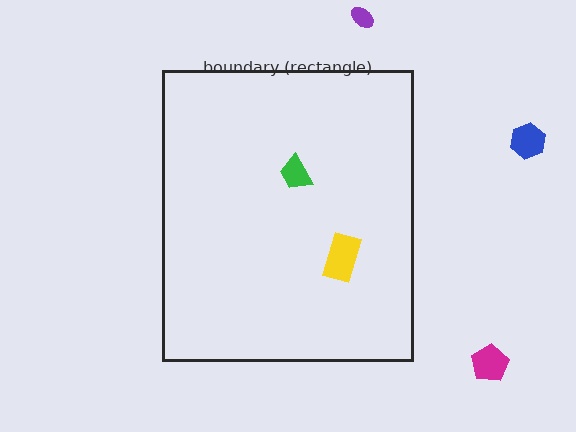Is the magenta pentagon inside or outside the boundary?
Outside.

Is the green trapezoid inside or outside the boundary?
Inside.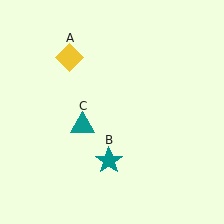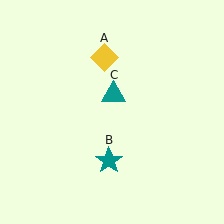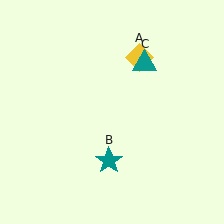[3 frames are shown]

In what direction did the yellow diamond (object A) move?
The yellow diamond (object A) moved right.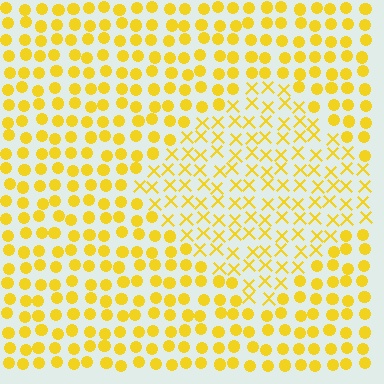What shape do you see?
I see a diamond.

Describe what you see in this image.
The image is filled with small yellow elements arranged in a uniform grid. A diamond-shaped region contains X marks, while the surrounding area contains circles. The boundary is defined purely by the change in element shape.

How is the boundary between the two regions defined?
The boundary is defined by a change in element shape: X marks inside vs. circles outside. All elements share the same color and spacing.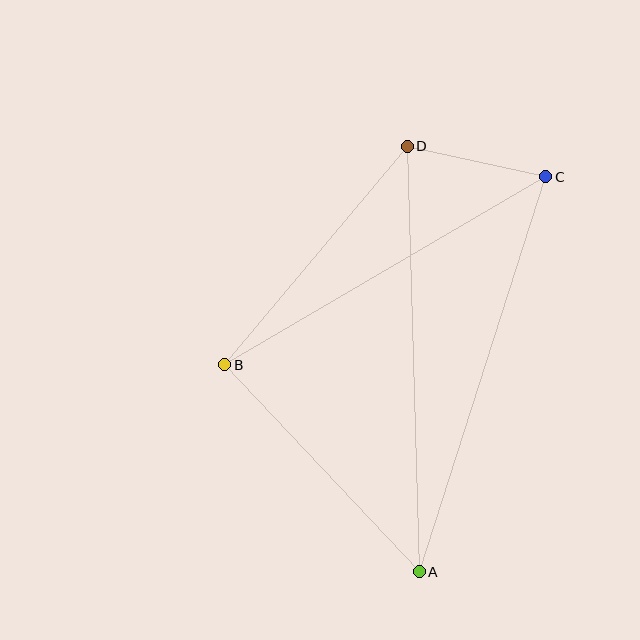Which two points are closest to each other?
Points C and D are closest to each other.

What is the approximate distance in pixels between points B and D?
The distance between B and D is approximately 285 pixels.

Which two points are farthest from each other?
Points A and D are farthest from each other.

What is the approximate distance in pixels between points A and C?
The distance between A and C is approximately 414 pixels.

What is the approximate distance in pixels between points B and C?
The distance between B and C is approximately 372 pixels.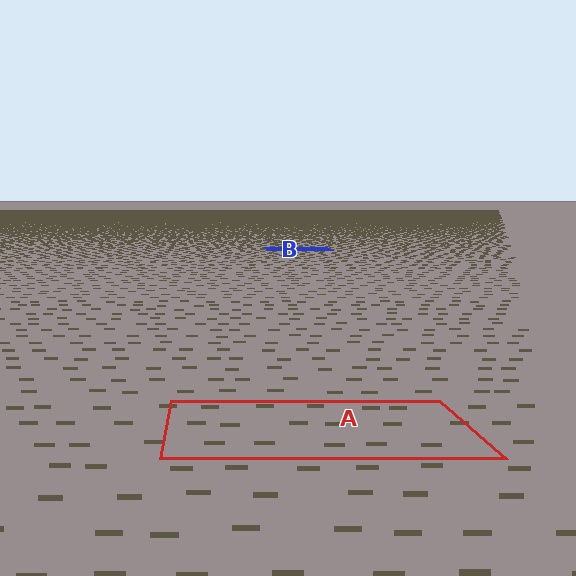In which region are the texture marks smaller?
The texture marks are smaller in region B, because it is farther away.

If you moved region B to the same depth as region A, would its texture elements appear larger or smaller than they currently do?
They would appear larger. At a closer depth, the same texture elements are projected at a bigger on-screen size.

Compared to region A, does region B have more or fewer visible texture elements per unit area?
Region B has more texture elements per unit area — they are packed more densely because it is farther away.